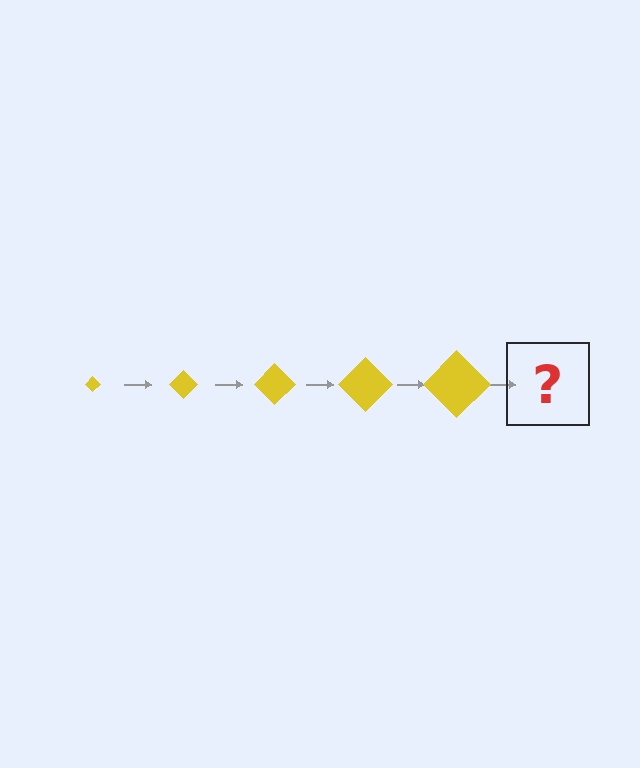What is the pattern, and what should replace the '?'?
The pattern is that the diamond gets progressively larger each step. The '?' should be a yellow diamond, larger than the previous one.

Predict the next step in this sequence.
The next step is a yellow diamond, larger than the previous one.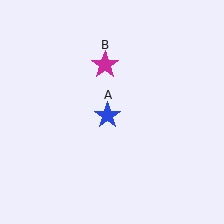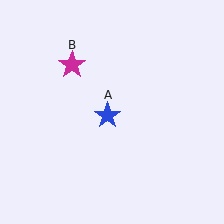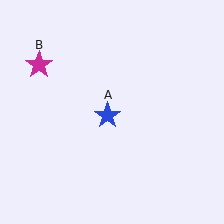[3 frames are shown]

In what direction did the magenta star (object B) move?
The magenta star (object B) moved left.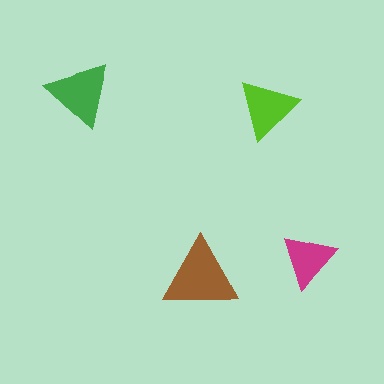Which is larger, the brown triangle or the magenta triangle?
The brown one.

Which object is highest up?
The green triangle is topmost.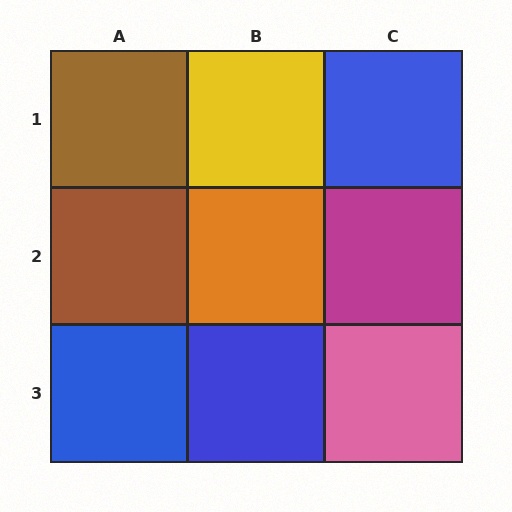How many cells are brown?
2 cells are brown.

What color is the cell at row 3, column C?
Pink.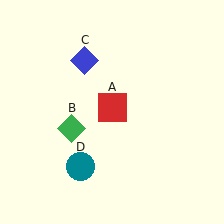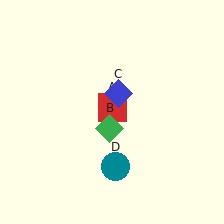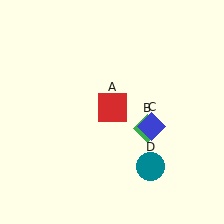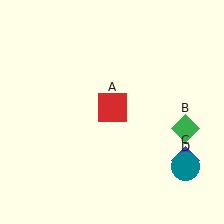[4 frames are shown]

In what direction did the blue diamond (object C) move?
The blue diamond (object C) moved down and to the right.